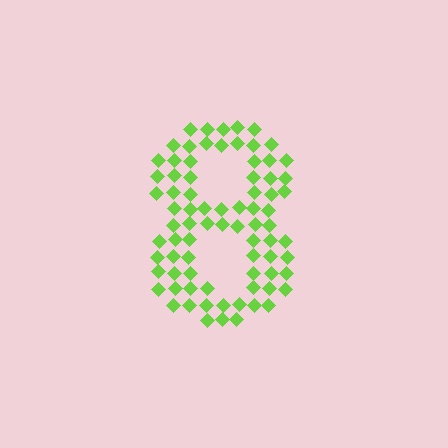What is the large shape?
The large shape is the digit 8.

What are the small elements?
The small elements are diamonds.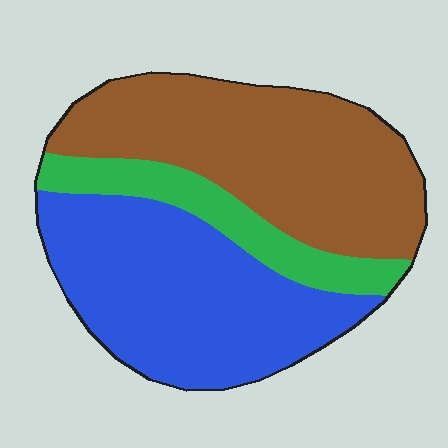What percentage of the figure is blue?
Blue covers around 40% of the figure.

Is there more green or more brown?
Brown.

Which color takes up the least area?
Green, at roughly 15%.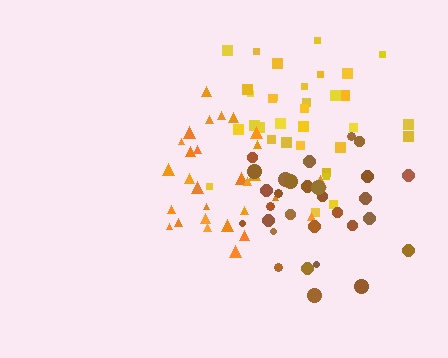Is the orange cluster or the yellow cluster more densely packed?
Yellow.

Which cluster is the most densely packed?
Yellow.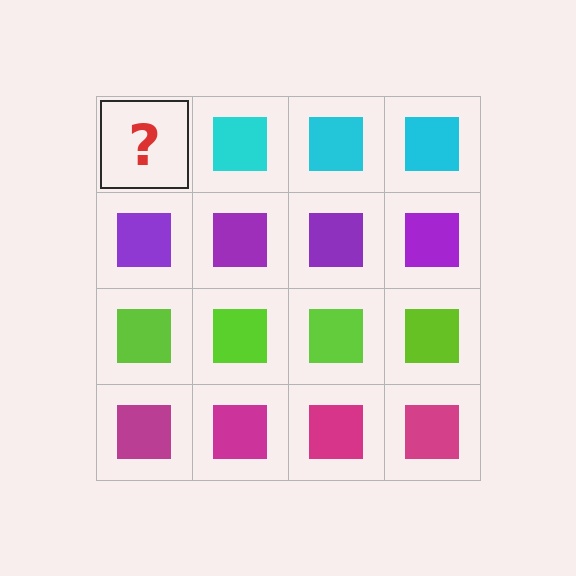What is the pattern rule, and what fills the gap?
The rule is that each row has a consistent color. The gap should be filled with a cyan square.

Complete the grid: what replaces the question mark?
The question mark should be replaced with a cyan square.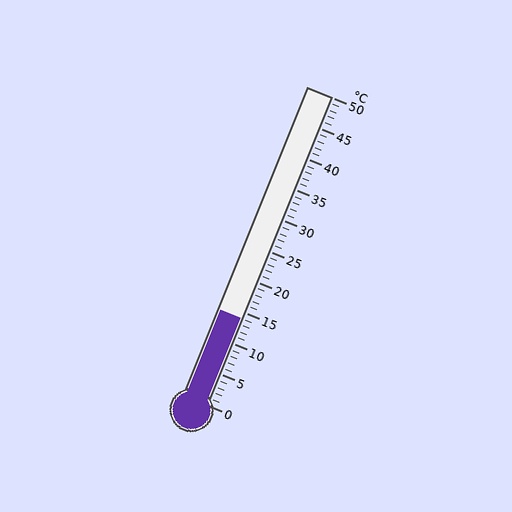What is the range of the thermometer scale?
The thermometer scale ranges from 0°C to 50°C.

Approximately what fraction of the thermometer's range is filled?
The thermometer is filled to approximately 30% of its range.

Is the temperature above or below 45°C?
The temperature is below 45°C.